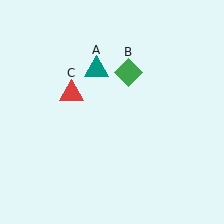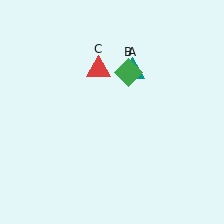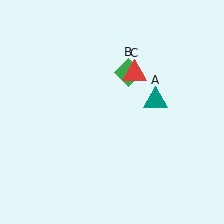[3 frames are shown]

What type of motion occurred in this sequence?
The teal triangle (object A), red triangle (object C) rotated clockwise around the center of the scene.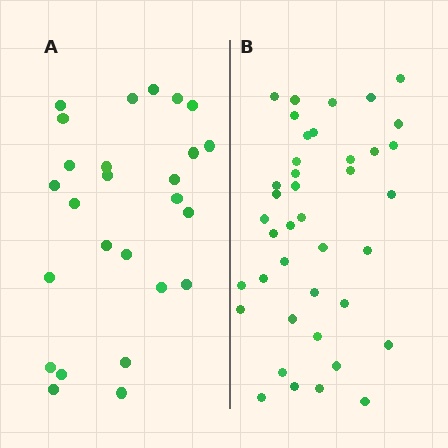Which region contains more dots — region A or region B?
Region B (the right region) has more dots.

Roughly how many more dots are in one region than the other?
Region B has approximately 15 more dots than region A.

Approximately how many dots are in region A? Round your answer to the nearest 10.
About 30 dots. (The exact count is 26, which rounds to 30.)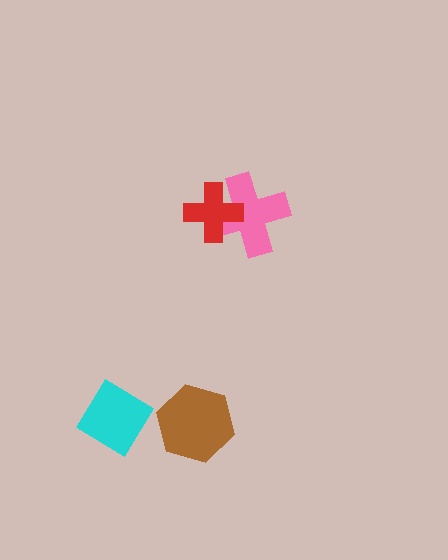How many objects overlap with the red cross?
1 object overlaps with the red cross.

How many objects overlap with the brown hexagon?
0 objects overlap with the brown hexagon.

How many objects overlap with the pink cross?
1 object overlaps with the pink cross.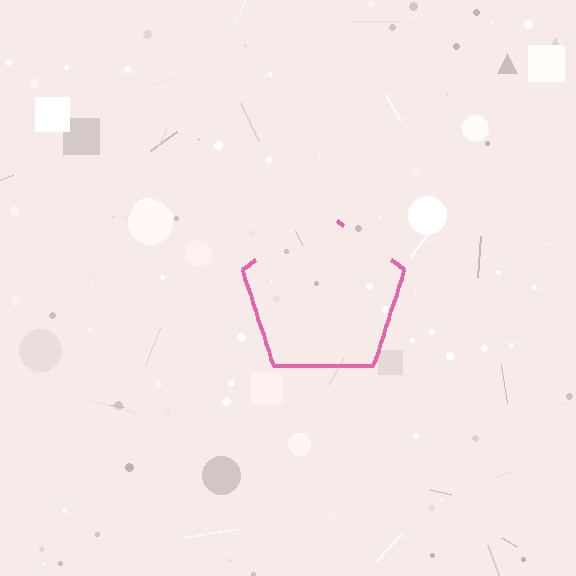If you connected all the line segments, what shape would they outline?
They would outline a pentagon.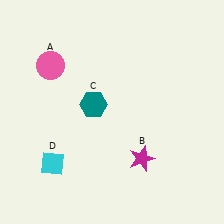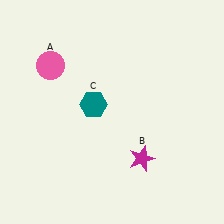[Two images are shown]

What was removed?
The cyan diamond (D) was removed in Image 2.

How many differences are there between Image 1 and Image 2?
There is 1 difference between the two images.